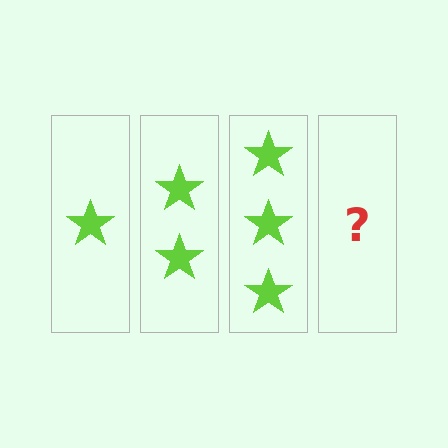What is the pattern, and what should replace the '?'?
The pattern is that each step adds one more star. The '?' should be 4 stars.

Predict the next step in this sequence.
The next step is 4 stars.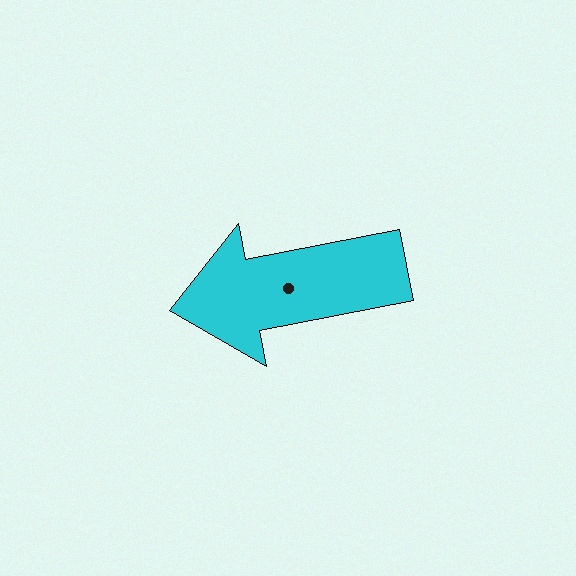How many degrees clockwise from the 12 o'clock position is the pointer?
Approximately 259 degrees.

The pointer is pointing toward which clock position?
Roughly 9 o'clock.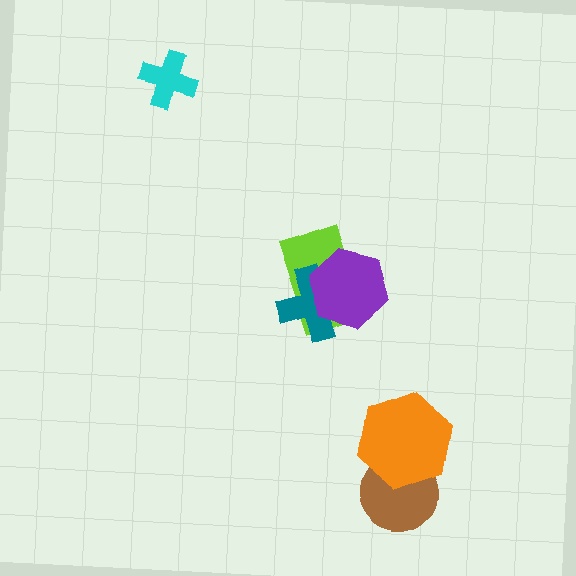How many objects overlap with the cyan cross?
0 objects overlap with the cyan cross.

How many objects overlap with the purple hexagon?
2 objects overlap with the purple hexagon.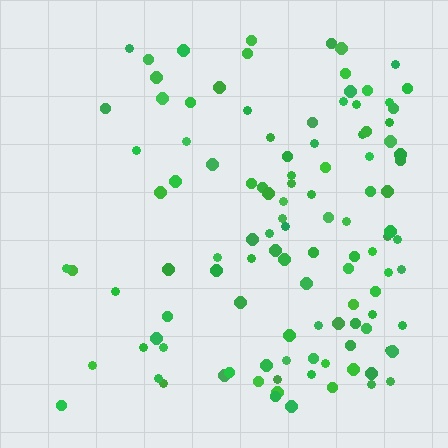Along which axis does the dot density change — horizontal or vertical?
Horizontal.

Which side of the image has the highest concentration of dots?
The right.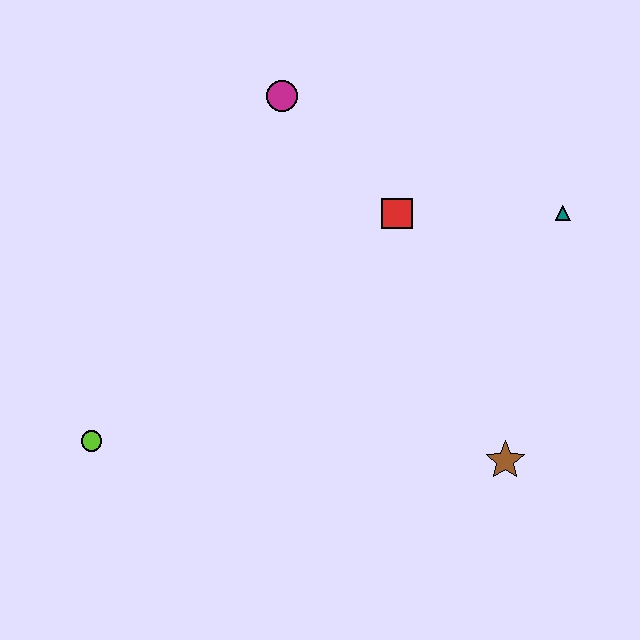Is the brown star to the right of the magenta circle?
Yes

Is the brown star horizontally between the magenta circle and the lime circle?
No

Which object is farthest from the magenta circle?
The brown star is farthest from the magenta circle.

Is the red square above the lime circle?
Yes